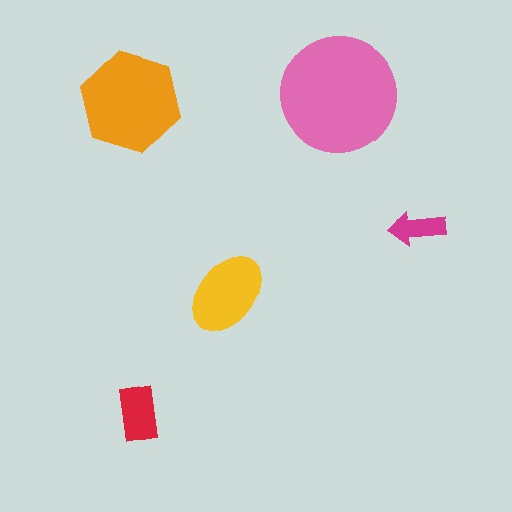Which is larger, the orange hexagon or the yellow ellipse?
The orange hexagon.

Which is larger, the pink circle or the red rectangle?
The pink circle.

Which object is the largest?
The pink circle.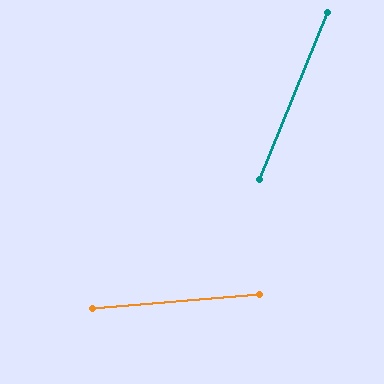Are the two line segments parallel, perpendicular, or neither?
Neither parallel nor perpendicular — they differ by about 63°.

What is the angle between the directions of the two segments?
Approximately 63 degrees.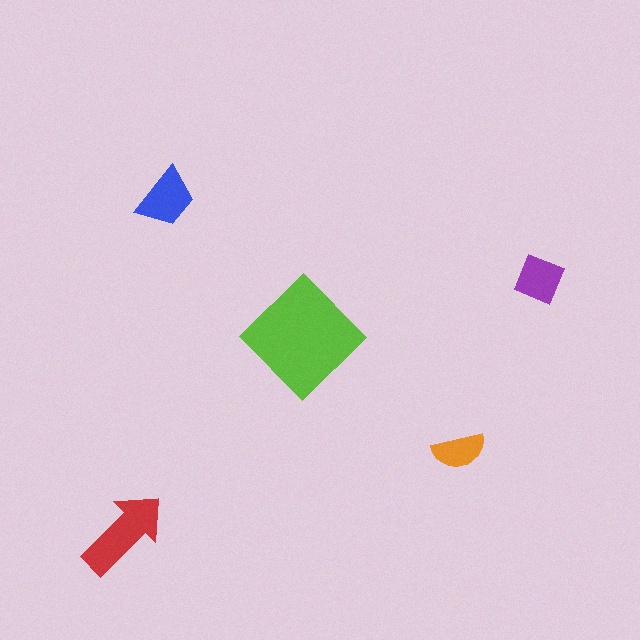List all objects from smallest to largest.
The orange semicircle, the purple square, the blue trapezoid, the red arrow, the lime diamond.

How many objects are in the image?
There are 5 objects in the image.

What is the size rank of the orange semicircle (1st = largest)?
5th.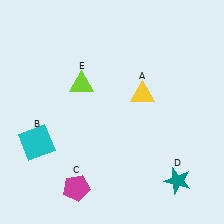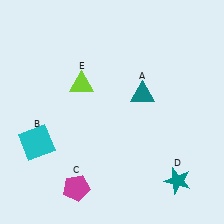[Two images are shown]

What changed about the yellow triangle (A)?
In Image 1, A is yellow. In Image 2, it changed to teal.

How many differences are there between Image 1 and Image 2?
There is 1 difference between the two images.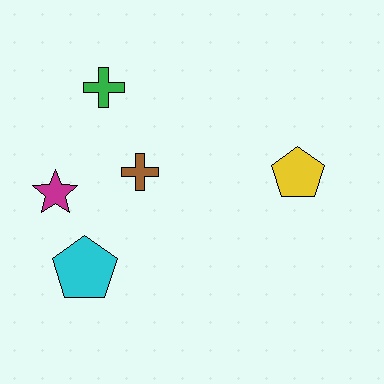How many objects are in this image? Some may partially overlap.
There are 5 objects.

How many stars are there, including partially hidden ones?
There is 1 star.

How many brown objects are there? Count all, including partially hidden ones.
There is 1 brown object.